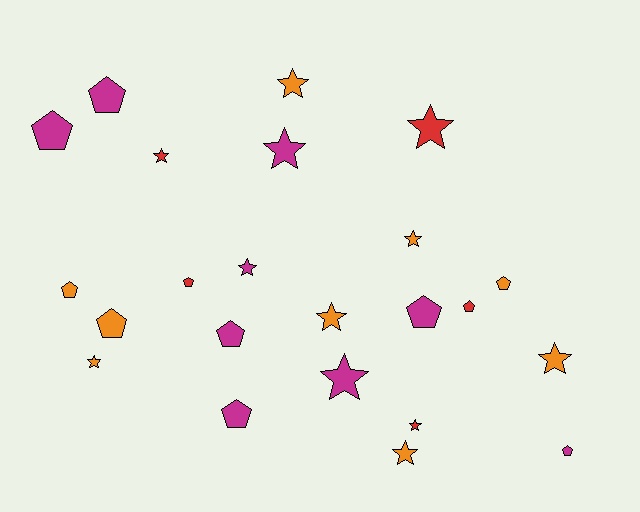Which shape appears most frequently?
Star, with 12 objects.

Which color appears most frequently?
Magenta, with 9 objects.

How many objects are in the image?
There are 23 objects.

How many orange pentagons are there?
There are 3 orange pentagons.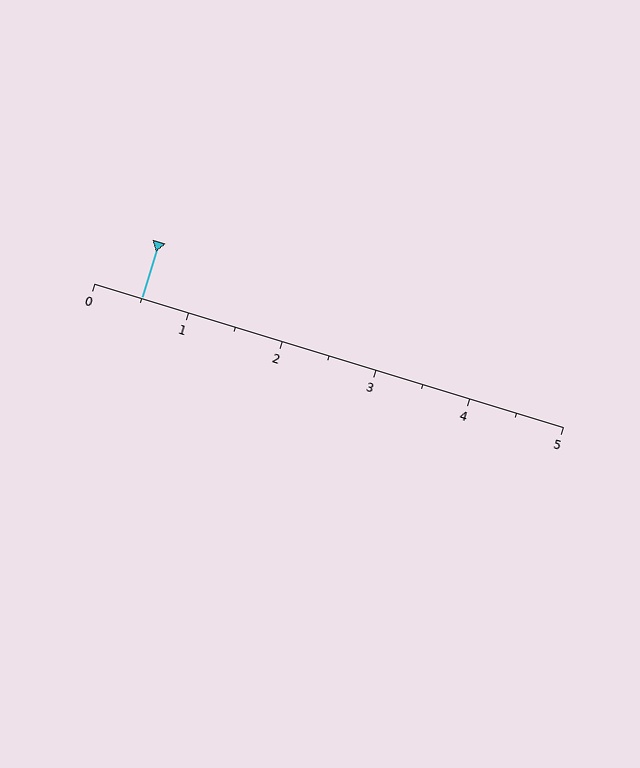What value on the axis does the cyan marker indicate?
The marker indicates approximately 0.5.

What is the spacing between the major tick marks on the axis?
The major ticks are spaced 1 apart.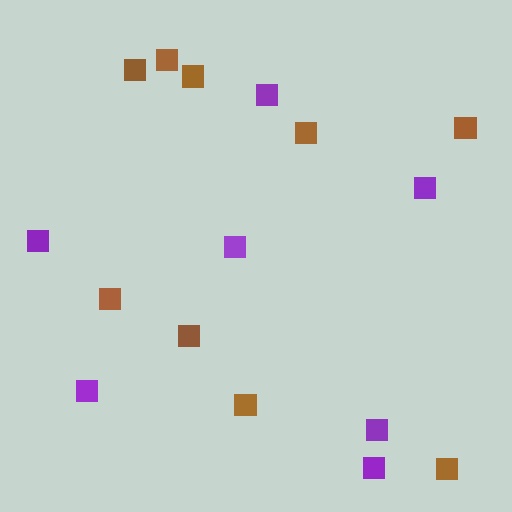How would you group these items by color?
There are 2 groups: one group of brown squares (9) and one group of purple squares (7).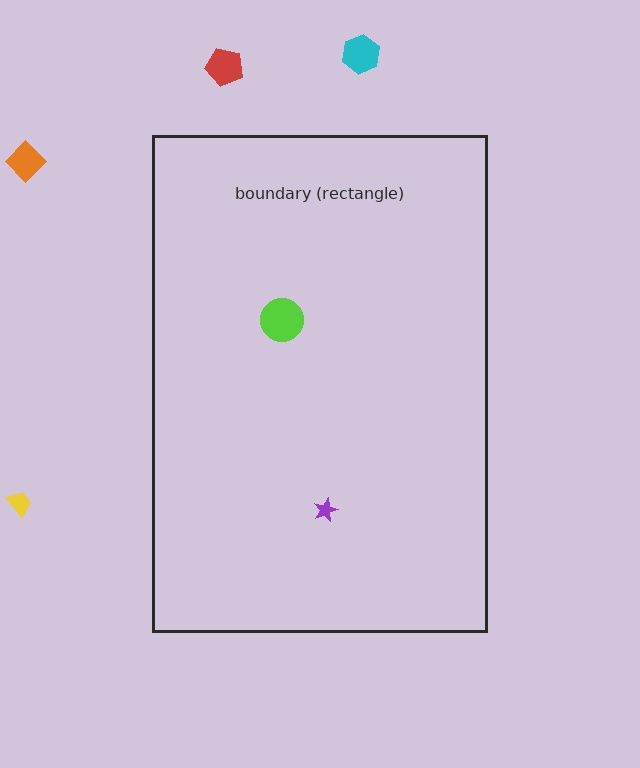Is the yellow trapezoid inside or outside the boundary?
Outside.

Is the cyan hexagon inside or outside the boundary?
Outside.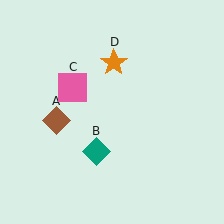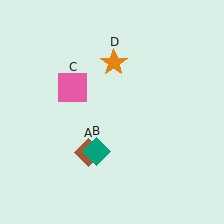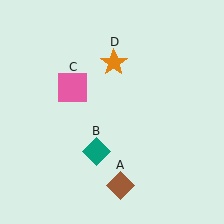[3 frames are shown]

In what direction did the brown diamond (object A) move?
The brown diamond (object A) moved down and to the right.